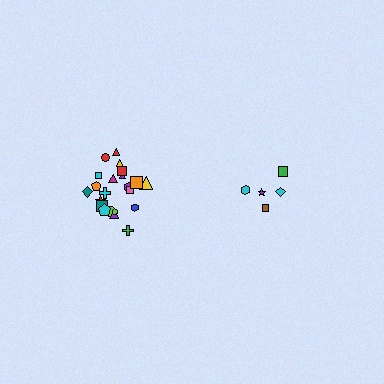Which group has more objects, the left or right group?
The left group.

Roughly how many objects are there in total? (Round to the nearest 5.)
Roughly 25 objects in total.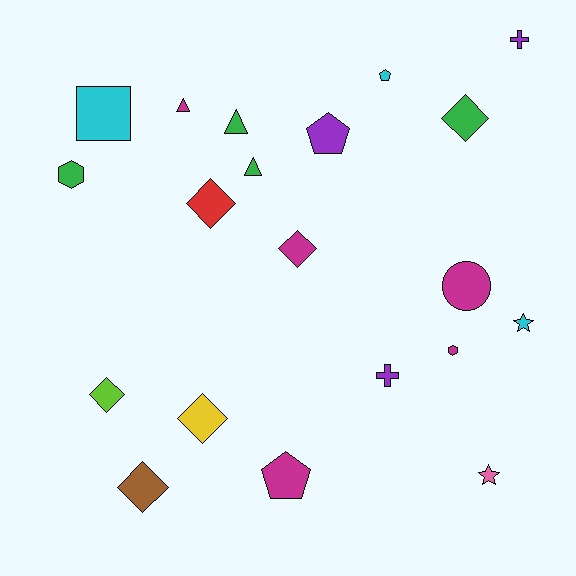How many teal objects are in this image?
There are no teal objects.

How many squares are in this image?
There is 1 square.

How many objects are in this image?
There are 20 objects.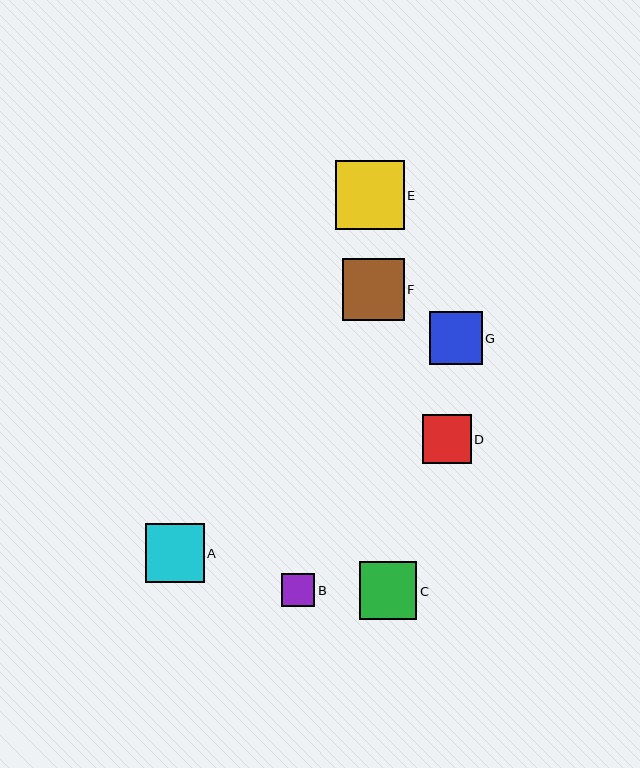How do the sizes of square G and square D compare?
Square G and square D are approximately the same size.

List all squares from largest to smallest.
From largest to smallest: E, F, A, C, G, D, B.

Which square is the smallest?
Square B is the smallest with a size of approximately 33 pixels.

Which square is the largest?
Square E is the largest with a size of approximately 68 pixels.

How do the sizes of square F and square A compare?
Square F and square A are approximately the same size.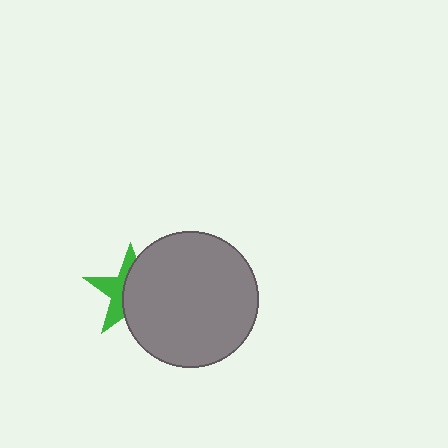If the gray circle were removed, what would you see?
You would see the complete green star.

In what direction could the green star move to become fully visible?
The green star could move left. That would shift it out from behind the gray circle entirely.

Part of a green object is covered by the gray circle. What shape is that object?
It is a star.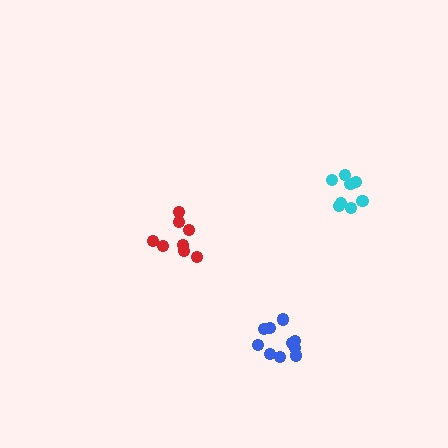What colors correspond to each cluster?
The clusters are colored: red, blue, cyan.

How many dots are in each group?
Group 1: 8 dots, Group 2: 10 dots, Group 3: 8 dots (26 total).